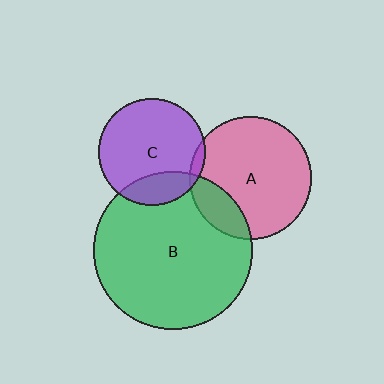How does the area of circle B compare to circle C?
Approximately 2.2 times.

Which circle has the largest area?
Circle B (green).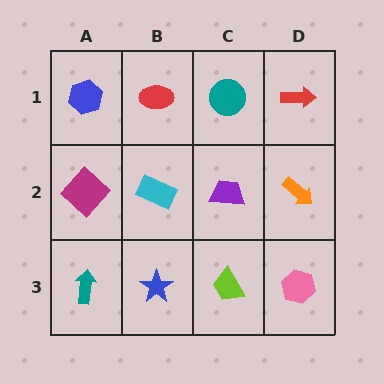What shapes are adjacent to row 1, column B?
A cyan rectangle (row 2, column B), a blue hexagon (row 1, column A), a teal circle (row 1, column C).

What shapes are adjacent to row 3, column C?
A purple trapezoid (row 2, column C), a blue star (row 3, column B), a pink hexagon (row 3, column D).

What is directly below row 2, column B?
A blue star.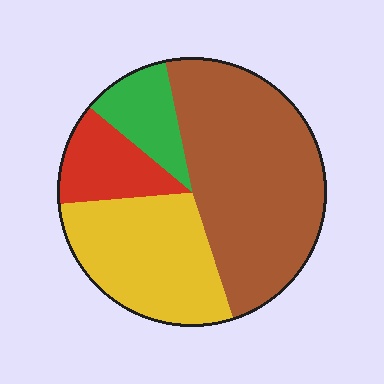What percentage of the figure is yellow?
Yellow takes up between a sixth and a third of the figure.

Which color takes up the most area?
Brown, at roughly 50%.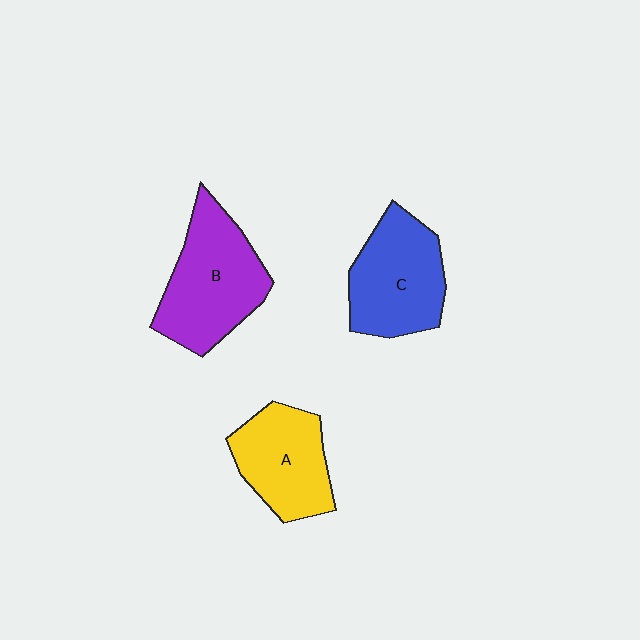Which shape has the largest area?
Shape B (purple).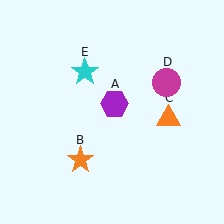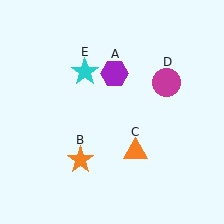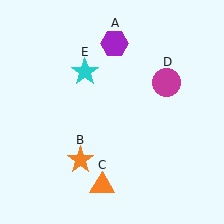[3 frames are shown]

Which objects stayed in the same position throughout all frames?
Orange star (object B) and magenta circle (object D) and cyan star (object E) remained stationary.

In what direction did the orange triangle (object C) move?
The orange triangle (object C) moved down and to the left.